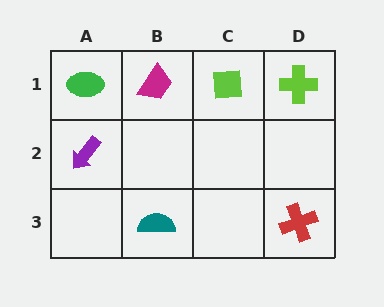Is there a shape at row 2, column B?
No, that cell is empty.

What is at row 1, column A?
A green ellipse.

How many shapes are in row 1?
4 shapes.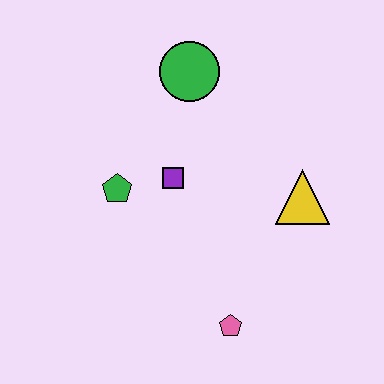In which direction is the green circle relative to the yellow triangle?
The green circle is above the yellow triangle.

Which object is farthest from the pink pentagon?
The green circle is farthest from the pink pentagon.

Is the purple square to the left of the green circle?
Yes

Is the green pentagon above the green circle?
No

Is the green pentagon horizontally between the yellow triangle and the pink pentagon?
No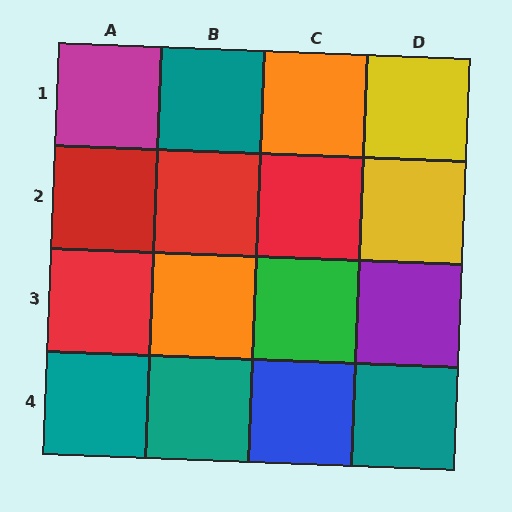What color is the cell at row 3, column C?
Green.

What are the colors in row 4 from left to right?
Teal, teal, blue, teal.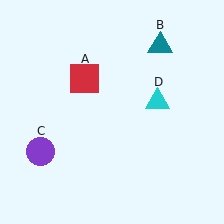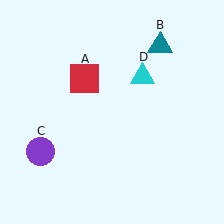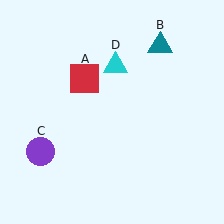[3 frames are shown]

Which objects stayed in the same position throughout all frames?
Red square (object A) and teal triangle (object B) and purple circle (object C) remained stationary.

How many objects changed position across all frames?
1 object changed position: cyan triangle (object D).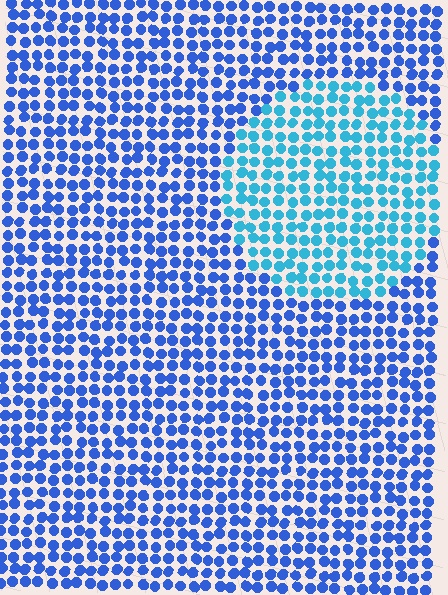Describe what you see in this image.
The image is filled with small blue elements in a uniform arrangement. A circle-shaped region is visible where the elements are tinted to a slightly different hue, forming a subtle color boundary.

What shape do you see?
I see a circle.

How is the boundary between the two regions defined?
The boundary is defined purely by a slight shift in hue (about 32 degrees). Spacing, size, and orientation are identical on both sides.